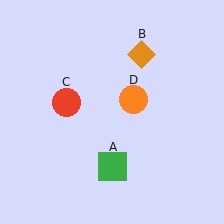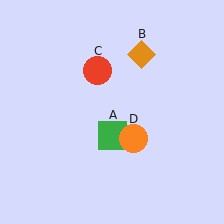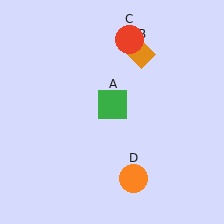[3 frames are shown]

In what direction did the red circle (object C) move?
The red circle (object C) moved up and to the right.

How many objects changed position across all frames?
3 objects changed position: green square (object A), red circle (object C), orange circle (object D).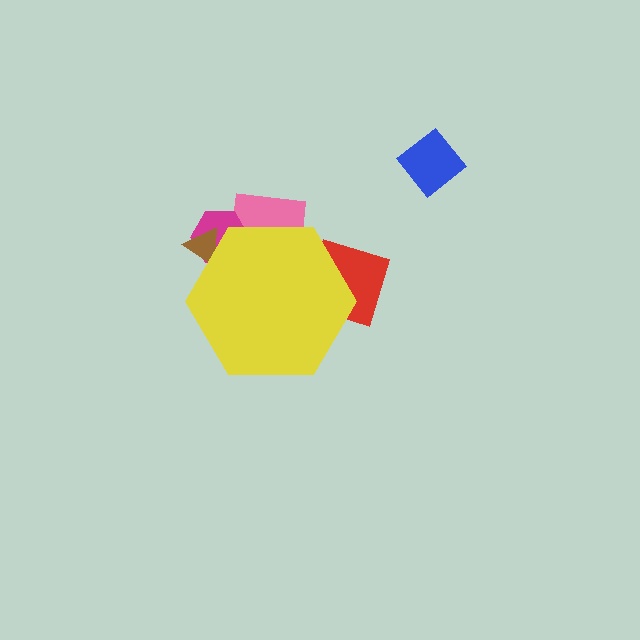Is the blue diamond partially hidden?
No, the blue diamond is fully visible.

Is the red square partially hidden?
Yes, the red square is partially hidden behind the yellow hexagon.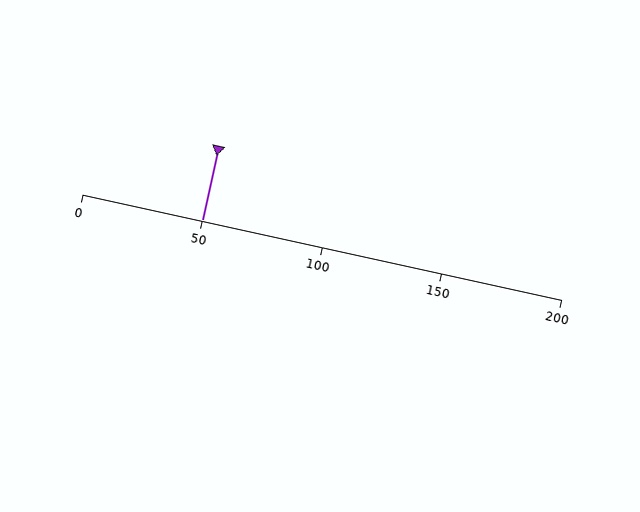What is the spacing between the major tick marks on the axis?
The major ticks are spaced 50 apart.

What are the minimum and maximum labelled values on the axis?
The axis runs from 0 to 200.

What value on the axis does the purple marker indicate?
The marker indicates approximately 50.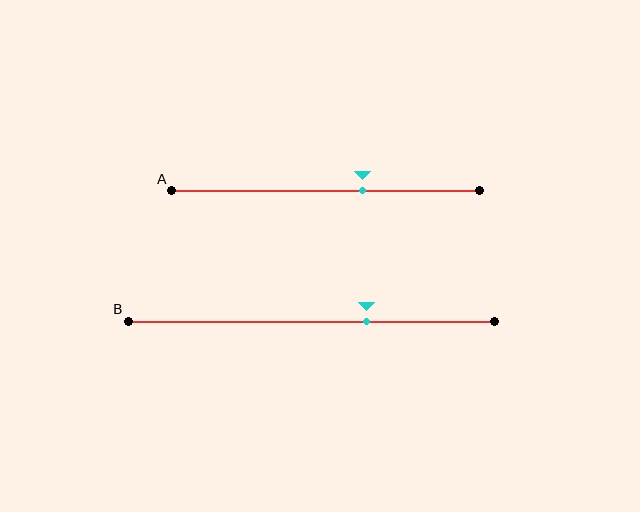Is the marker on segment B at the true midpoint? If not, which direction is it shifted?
No, the marker on segment B is shifted to the right by about 15% of the segment length.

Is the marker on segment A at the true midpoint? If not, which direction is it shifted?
No, the marker on segment A is shifted to the right by about 12% of the segment length.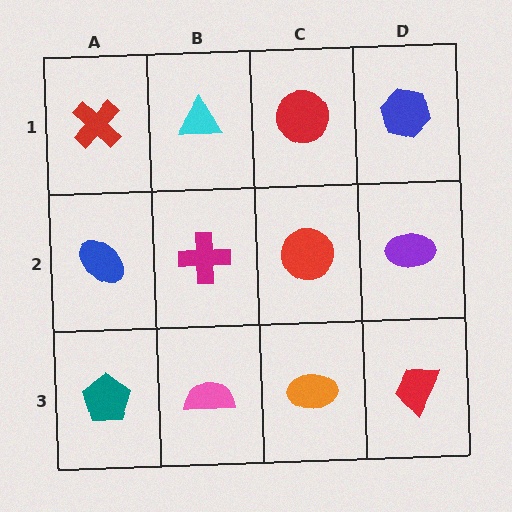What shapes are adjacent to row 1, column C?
A red circle (row 2, column C), a cyan triangle (row 1, column B), a blue hexagon (row 1, column D).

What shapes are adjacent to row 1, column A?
A blue ellipse (row 2, column A), a cyan triangle (row 1, column B).